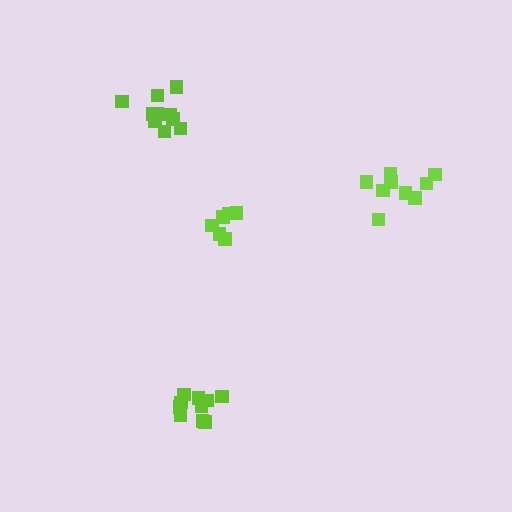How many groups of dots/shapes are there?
There are 4 groups.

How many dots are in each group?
Group 1: 9 dots, Group 2: 6 dots, Group 3: 10 dots, Group 4: 11 dots (36 total).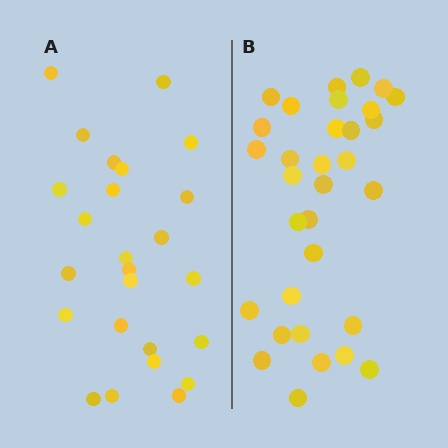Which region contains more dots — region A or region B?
Region B (the right region) has more dots.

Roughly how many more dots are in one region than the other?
Region B has roughly 8 or so more dots than region A.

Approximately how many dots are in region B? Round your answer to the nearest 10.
About 30 dots. (The exact count is 32, which rounds to 30.)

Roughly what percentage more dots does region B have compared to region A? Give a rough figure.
About 30% more.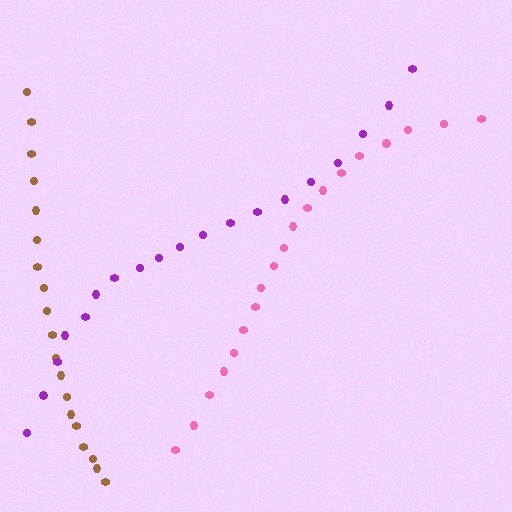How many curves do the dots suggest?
There are 3 distinct paths.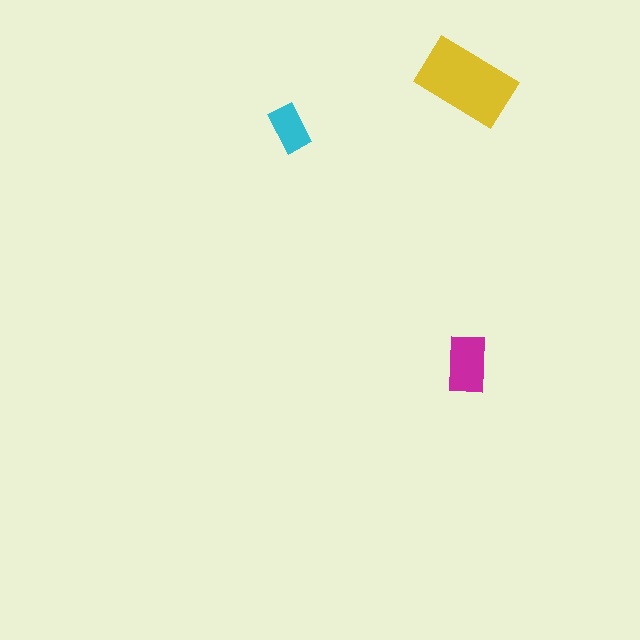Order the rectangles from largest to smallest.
the yellow one, the magenta one, the cyan one.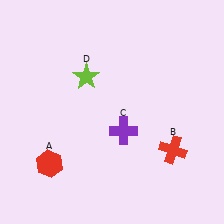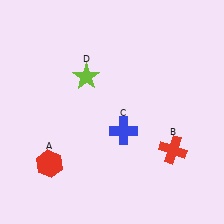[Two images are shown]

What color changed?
The cross (C) changed from purple in Image 1 to blue in Image 2.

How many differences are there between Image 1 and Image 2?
There is 1 difference between the two images.